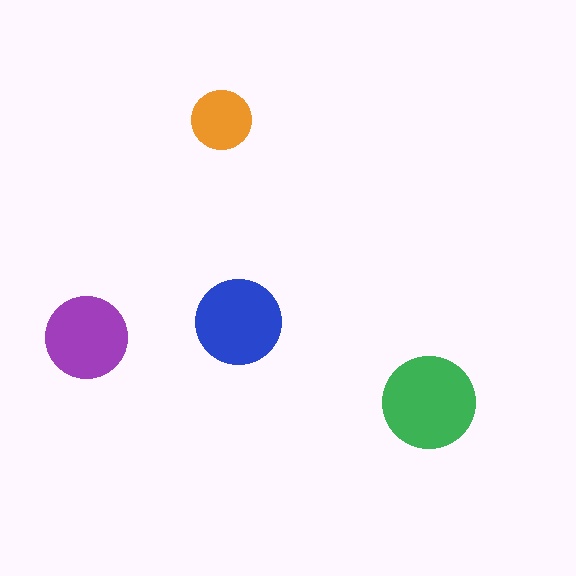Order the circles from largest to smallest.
the green one, the blue one, the purple one, the orange one.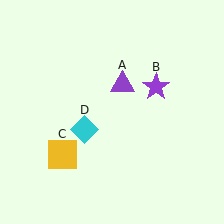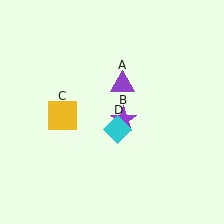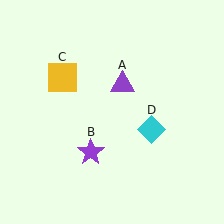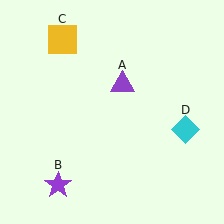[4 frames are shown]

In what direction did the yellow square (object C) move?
The yellow square (object C) moved up.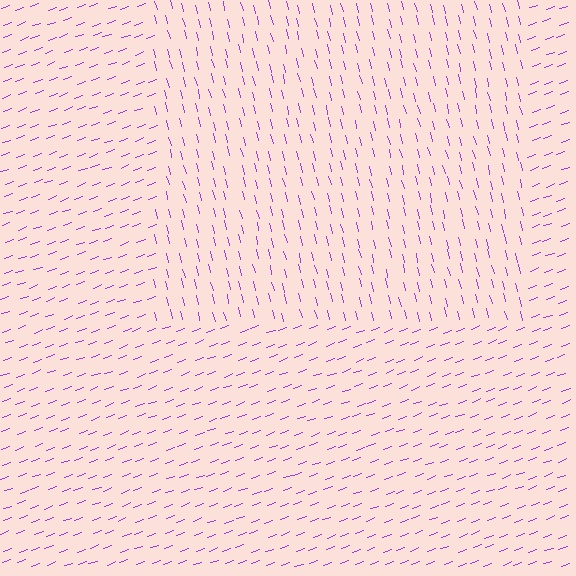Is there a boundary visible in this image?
Yes, there is a texture boundary formed by a change in line orientation.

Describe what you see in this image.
The image is filled with small purple line segments. A rectangle region in the image has lines oriented differently from the surrounding lines, creating a visible texture boundary.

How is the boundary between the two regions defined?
The boundary is defined purely by a change in line orientation (approximately 84 degrees difference). All lines are the same color and thickness.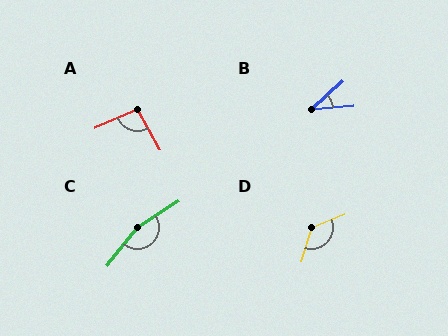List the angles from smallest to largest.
B (38°), A (96°), D (129°), C (161°).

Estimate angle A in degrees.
Approximately 96 degrees.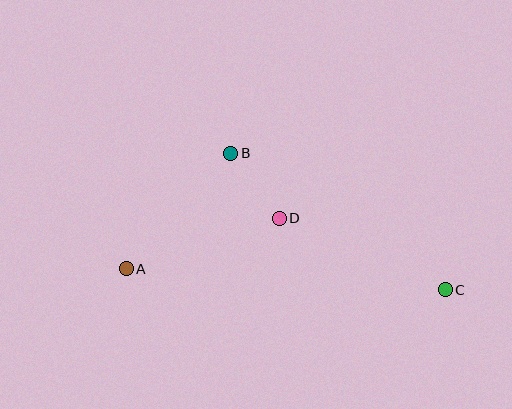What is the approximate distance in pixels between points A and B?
The distance between A and B is approximately 155 pixels.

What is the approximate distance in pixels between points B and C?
The distance between B and C is approximately 254 pixels.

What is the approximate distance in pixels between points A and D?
The distance between A and D is approximately 161 pixels.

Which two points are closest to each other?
Points B and D are closest to each other.